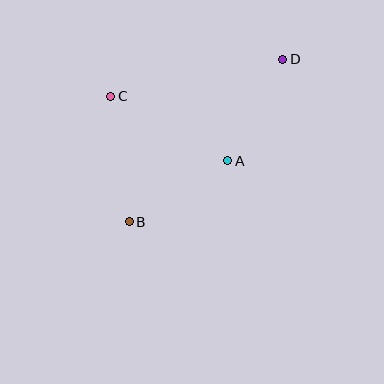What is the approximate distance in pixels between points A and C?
The distance between A and C is approximately 134 pixels.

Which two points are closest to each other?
Points A and B are closest to each other.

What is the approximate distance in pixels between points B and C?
The distance between B and C is approximately 127 pixels.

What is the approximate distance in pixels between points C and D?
The distance between C and D is approximately 176 pixels.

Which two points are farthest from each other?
Points B and D are farthest from each other.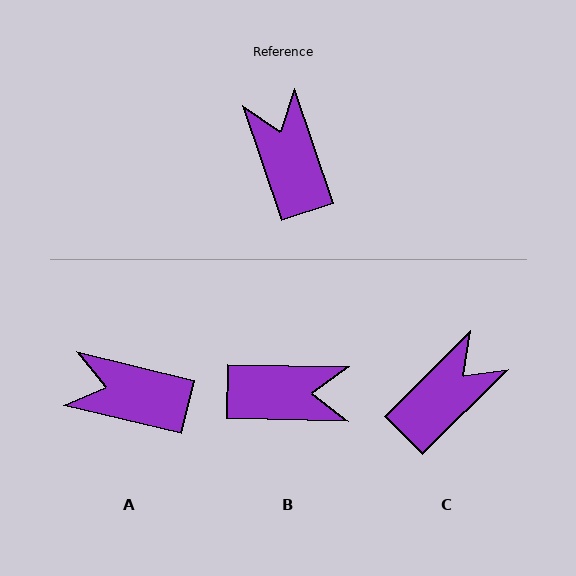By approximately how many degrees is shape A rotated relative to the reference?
Approximately 58 degrees counter-clockwise.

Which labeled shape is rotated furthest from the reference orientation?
B, about 109 degrees away.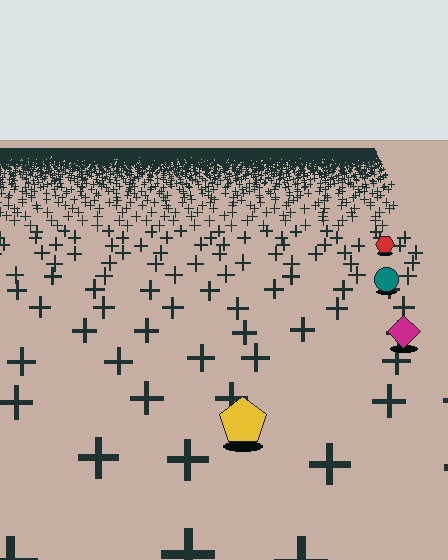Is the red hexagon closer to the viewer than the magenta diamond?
No. The magenta diamond is closer — you can tell from the texture gradient: the ground texture is coarser near it.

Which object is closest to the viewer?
The yellow pentagon is closest. The texture marks near it are larger and more spread out.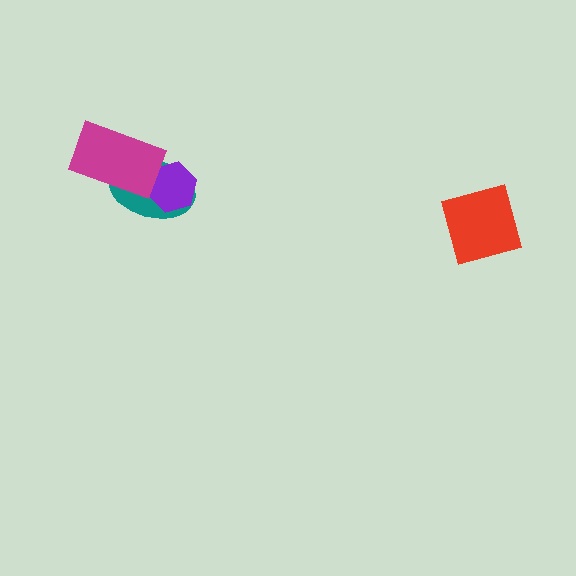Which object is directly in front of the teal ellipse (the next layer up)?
The purple hexagon is directly in front of the teal ellipse.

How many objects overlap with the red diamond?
0 objects overlap with the red diamond.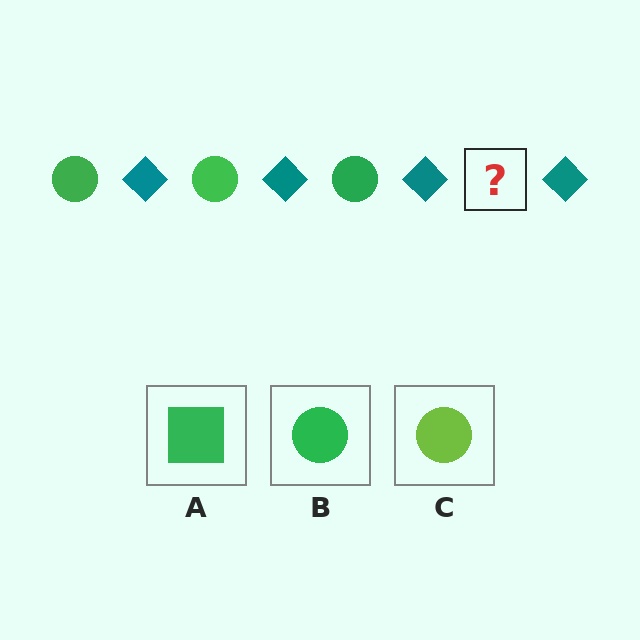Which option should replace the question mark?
Option B.